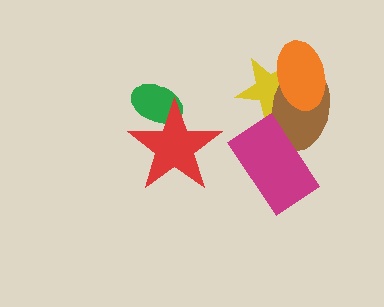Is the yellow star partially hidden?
Yes, it is partially covered by another shape.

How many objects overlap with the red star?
1 object overlaps with the red star.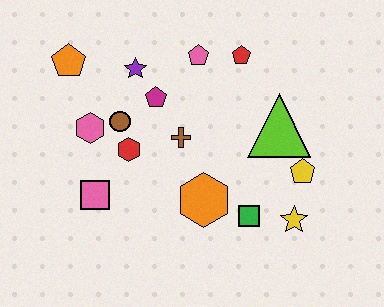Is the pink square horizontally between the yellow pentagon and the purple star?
No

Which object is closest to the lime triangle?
The yellow pentagon is closest to the lime triangle.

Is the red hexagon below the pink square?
No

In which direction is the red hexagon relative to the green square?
The red hexagon is to the left of the green square.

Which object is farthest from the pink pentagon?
The yellow star is farthest from the pink pentagon.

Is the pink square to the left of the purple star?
Yes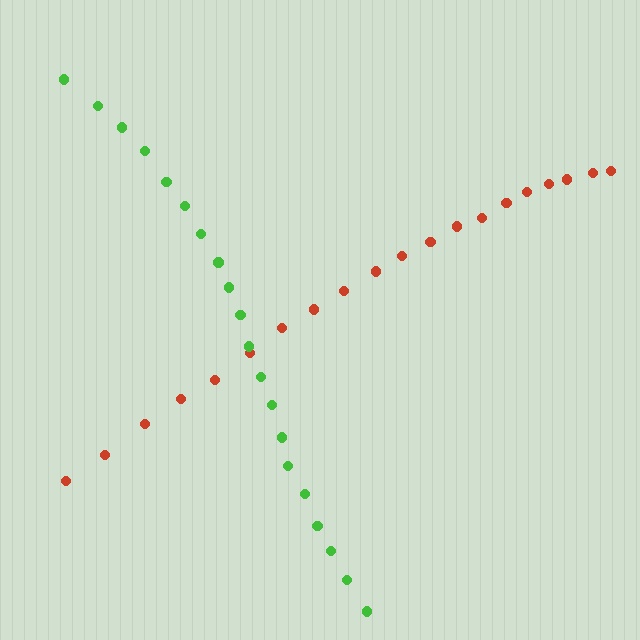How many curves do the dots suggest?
There are 2 distinct paths.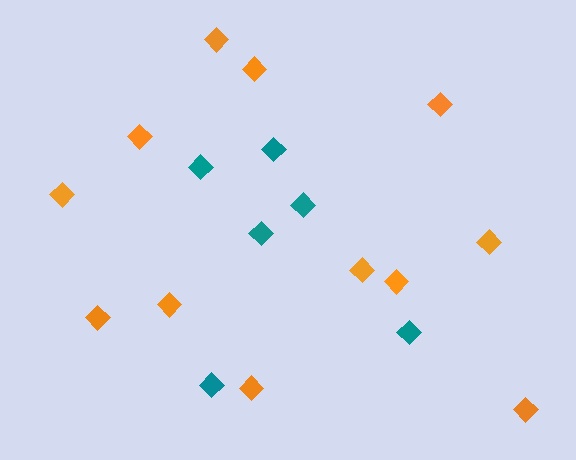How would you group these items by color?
There are 2 groups: one group of orange diamonds (12) and one group of teal diamonds (6).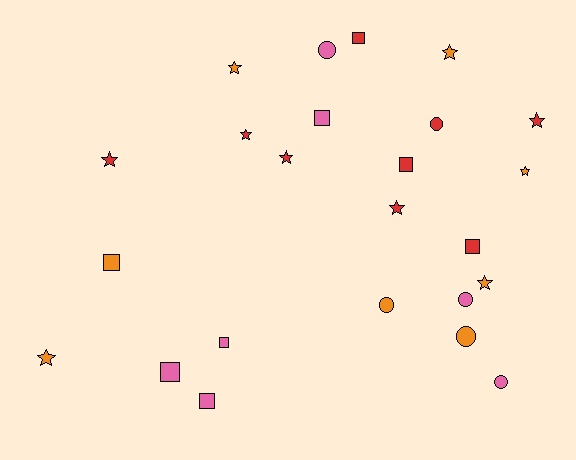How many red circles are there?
There is 1 red circle.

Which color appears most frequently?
Red, with 9 objects.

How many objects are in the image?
There are 24 objects.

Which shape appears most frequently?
Star, with 10 objects.